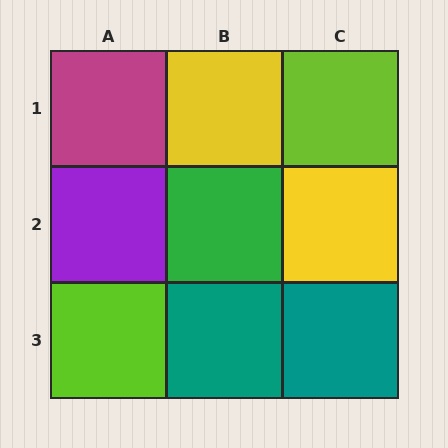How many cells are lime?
2 cells are lime.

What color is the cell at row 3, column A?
Lime.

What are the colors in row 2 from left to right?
Purple, green, yellow.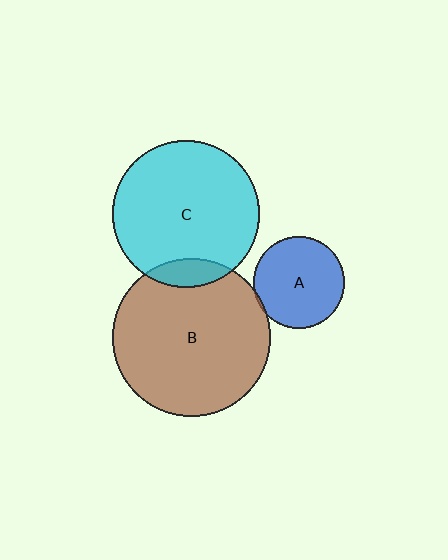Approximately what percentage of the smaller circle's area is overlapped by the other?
Approximately 10%.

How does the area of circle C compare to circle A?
Approximately 2.6 times.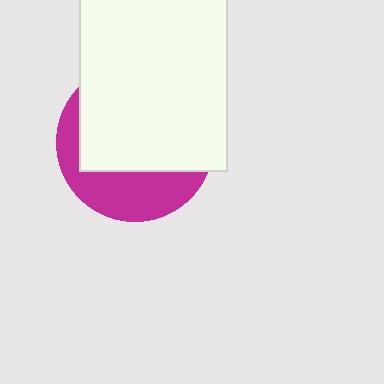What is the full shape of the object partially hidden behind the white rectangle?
The partially hidden object is a magenta circle.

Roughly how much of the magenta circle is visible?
A small part of it is visible (roughly 35%).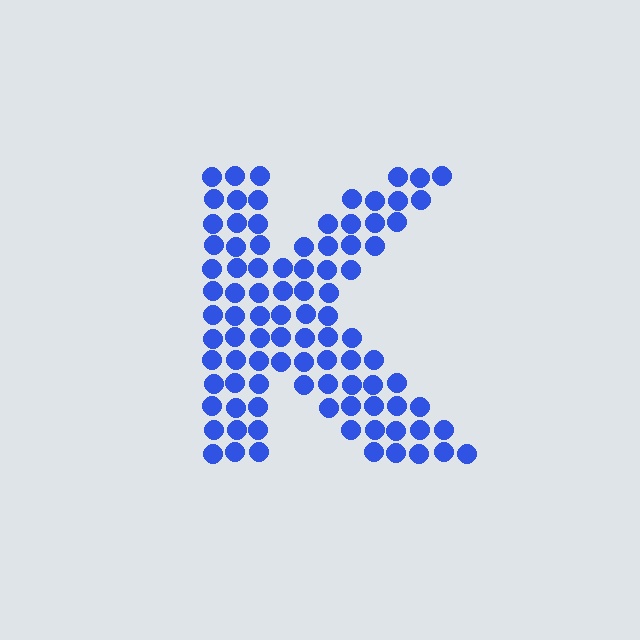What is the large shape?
The large shape is the letter K.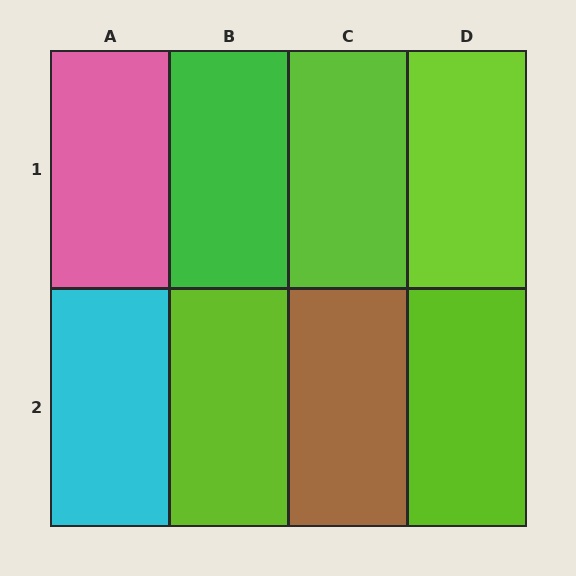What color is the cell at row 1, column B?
Green.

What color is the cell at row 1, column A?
Pink.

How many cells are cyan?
1 cell is cyan.